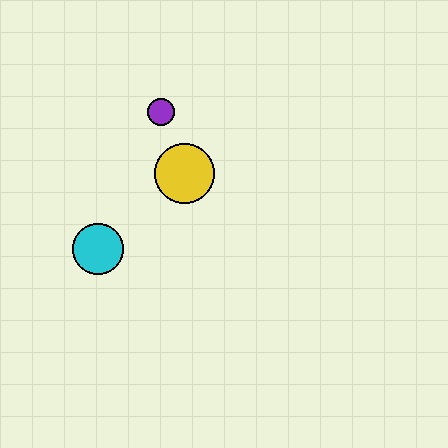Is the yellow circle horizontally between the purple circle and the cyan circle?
No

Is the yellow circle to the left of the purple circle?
No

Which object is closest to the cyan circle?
The yellow circle is closest to the cyan circle.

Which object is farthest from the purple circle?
The cyan circle is farthest from the purple circle.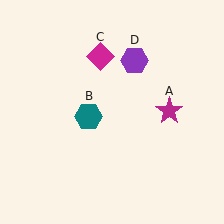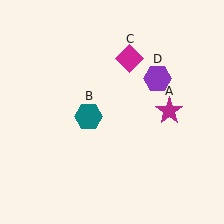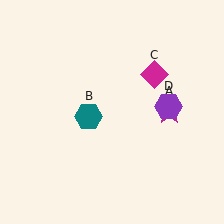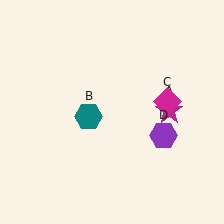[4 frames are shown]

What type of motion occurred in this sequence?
The magenta diamond (object C), purple hexagon (object D) rotated clockwise around the center of the scene.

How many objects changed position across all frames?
2 objects changed position: magenta diamond (object C), purple hexagon (object D).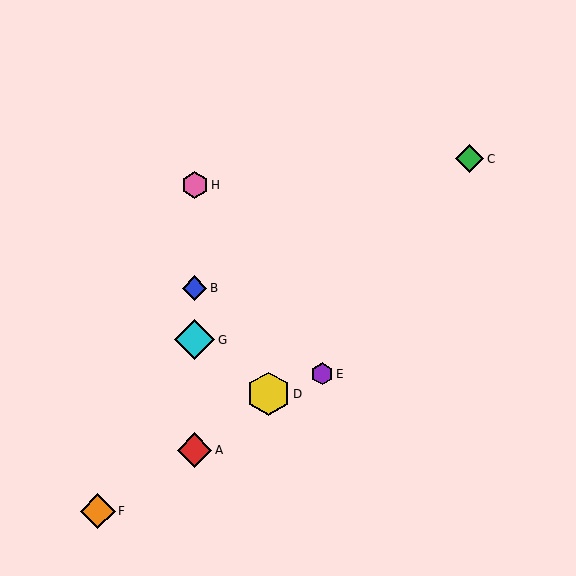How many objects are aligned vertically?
4 objects (A, B, G, H) are aligned vertically.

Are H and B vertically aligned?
Yes, both are at x≈195.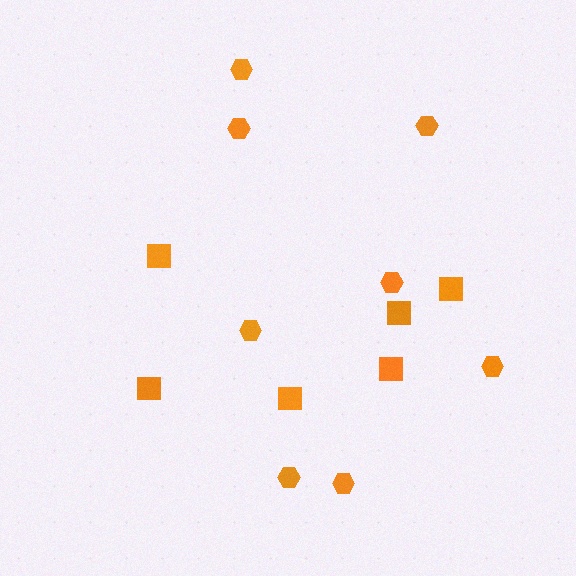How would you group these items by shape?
There are 2 groups: one group of hexagons (8) and one group of squares (6).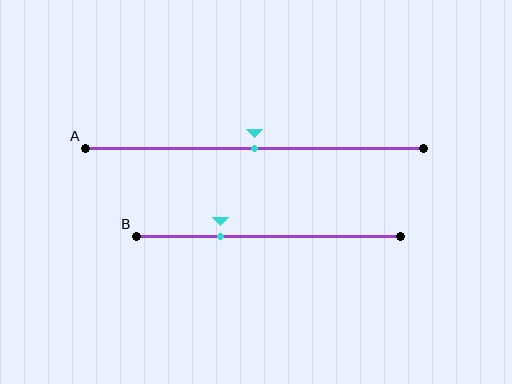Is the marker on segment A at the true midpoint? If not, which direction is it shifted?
Yes, the marker on segment A is at the true midpoint.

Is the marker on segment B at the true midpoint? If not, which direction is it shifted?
No, the marker on segment B is shifted to the left by about 18% of the segment length.